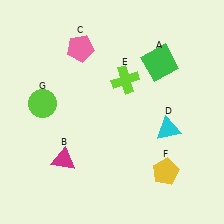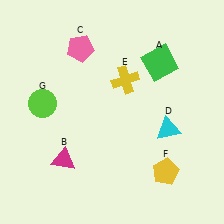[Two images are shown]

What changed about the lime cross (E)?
In Image 1, E is lime. In Image 2, it changed to yellow.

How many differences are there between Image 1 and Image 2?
There is 1 difference between the two images.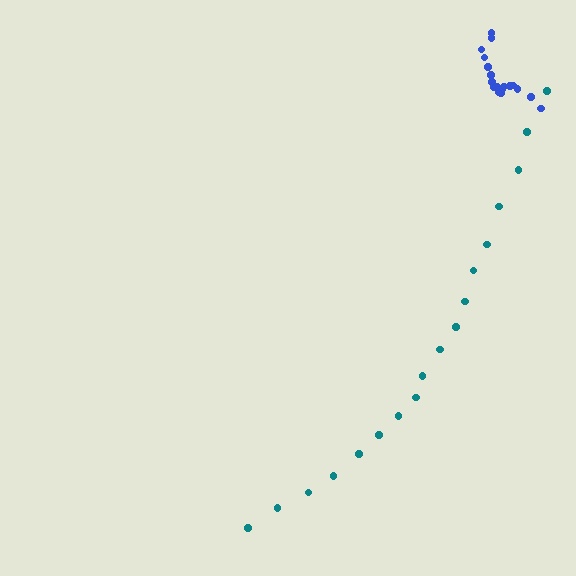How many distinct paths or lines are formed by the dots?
There are 2 distinct paths.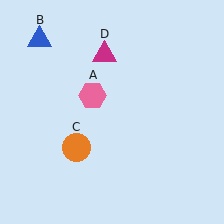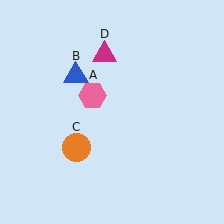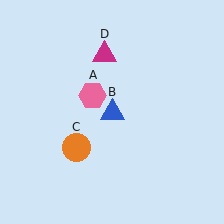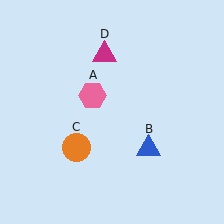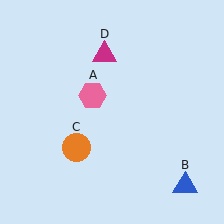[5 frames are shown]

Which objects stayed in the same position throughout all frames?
Pink hexagon (object A) and orange circle (object C) and magenta triangle (object D) remained stationary.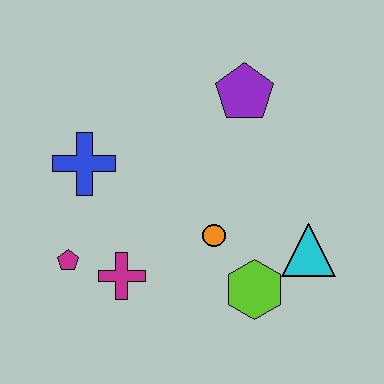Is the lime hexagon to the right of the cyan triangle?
No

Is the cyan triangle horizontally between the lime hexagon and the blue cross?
No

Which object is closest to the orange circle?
The lime hexagon is closest to the orange circle.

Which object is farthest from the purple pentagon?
The magenta pentagon is farthest from the purple pentagon.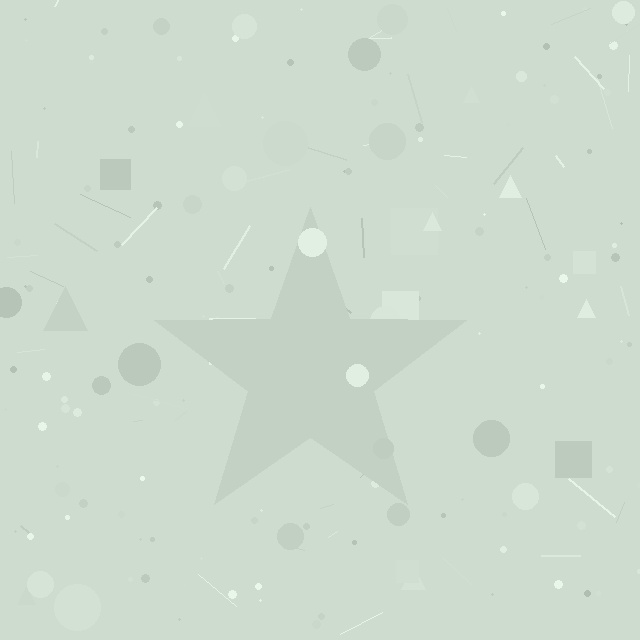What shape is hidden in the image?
A star is hidden in the image.